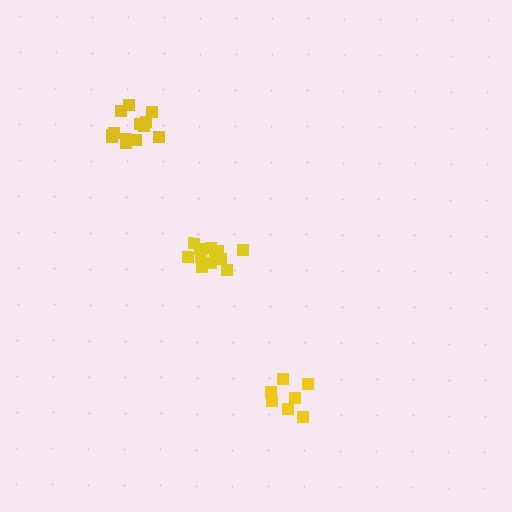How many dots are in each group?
Group 1: 13 dots, Group 2: 7 dots, Group 3: 13 dots (33 total).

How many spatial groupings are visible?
There are 3 spatial groupings.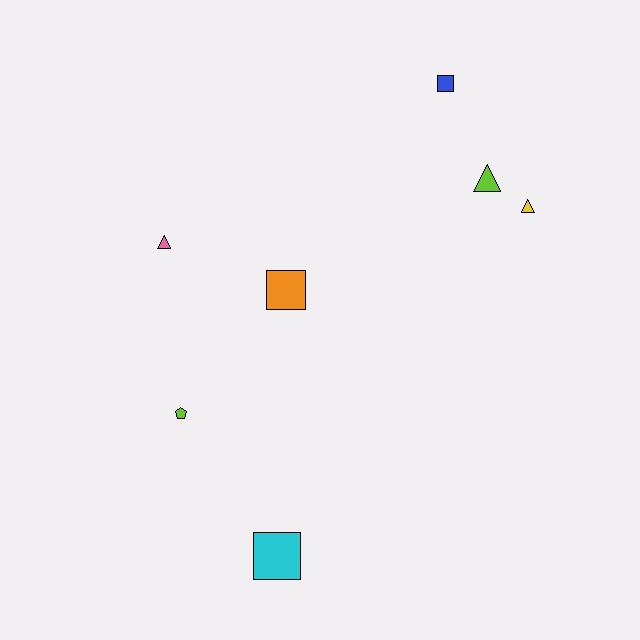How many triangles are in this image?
There are 3 triangles.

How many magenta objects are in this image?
There are no magenta objects.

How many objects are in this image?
There are 7 objects.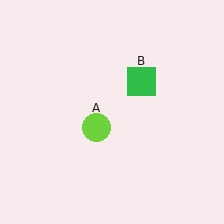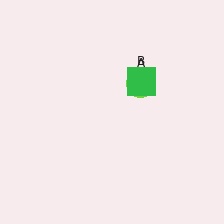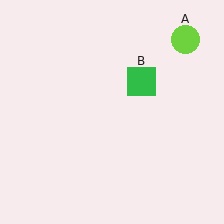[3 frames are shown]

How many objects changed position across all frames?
1 object changed position: lime circle (object A).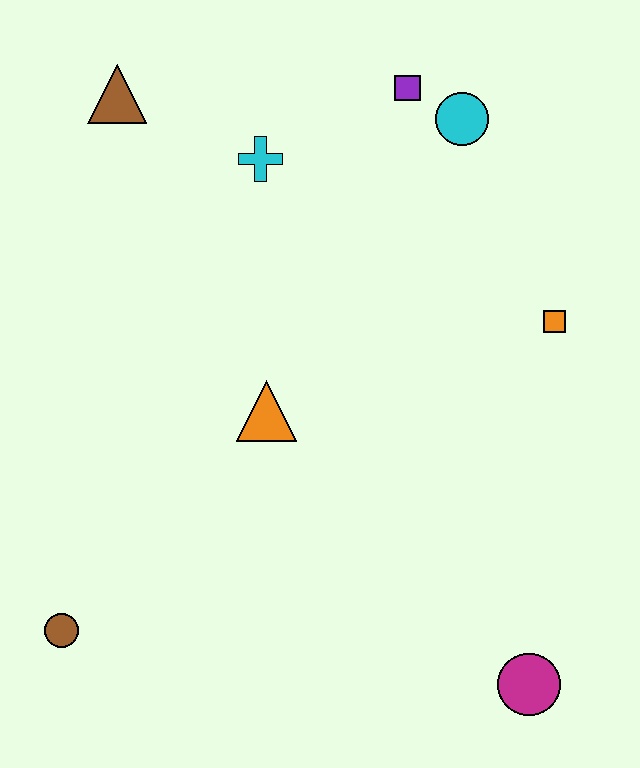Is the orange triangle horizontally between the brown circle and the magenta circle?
Yes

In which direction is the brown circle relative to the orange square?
The brown circle is to the left of the orange square.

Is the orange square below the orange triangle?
No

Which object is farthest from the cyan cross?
The magenta circle is farthest from the cyan cross.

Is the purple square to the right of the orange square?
No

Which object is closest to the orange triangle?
The cyan cross is closest to the orange triangle.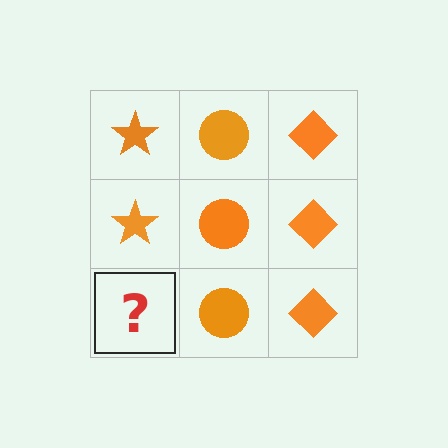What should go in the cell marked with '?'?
The missing cell should contain an orange star.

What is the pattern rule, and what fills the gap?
The rule is that each column has a consistent shape. The gap should be filled with an orange star.